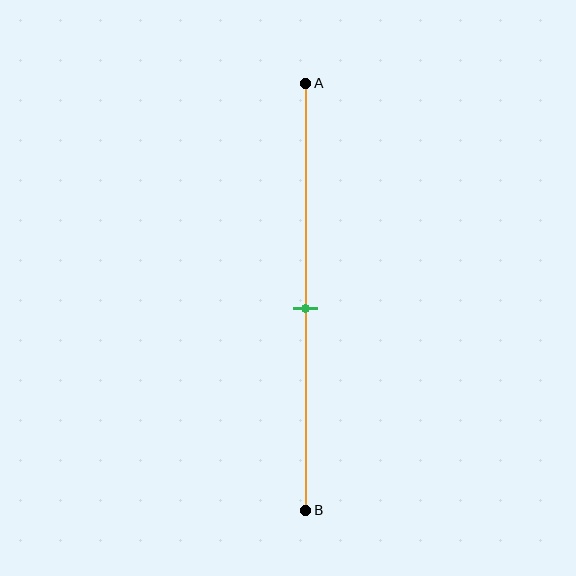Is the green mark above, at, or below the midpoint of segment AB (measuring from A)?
The green mark is approximately at the midpoint of segment AB.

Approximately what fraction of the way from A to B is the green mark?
The green mark is approximately 55% of the way from A to B.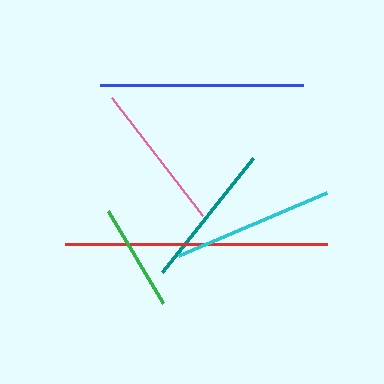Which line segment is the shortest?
The green line is the shortest at approximately 107 pixels.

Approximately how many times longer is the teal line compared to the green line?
The teal line is approximately 1.4 times the length of the green line.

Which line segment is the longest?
The red line is the longest at approximately 263 pixels.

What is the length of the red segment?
The red segment is approximately 263 pixels long.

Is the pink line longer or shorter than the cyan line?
The cyan line is longer than the pink line.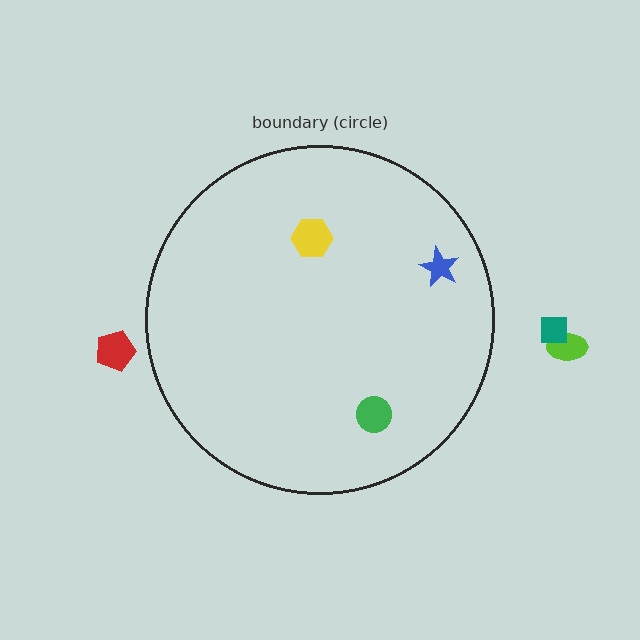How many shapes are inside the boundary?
3 inside, 3 outside.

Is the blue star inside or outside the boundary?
Inside.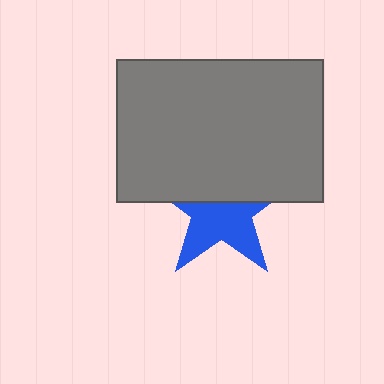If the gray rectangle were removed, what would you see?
You would see the complete blue star.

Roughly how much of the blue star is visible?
About half of it is visible (roughly 52%).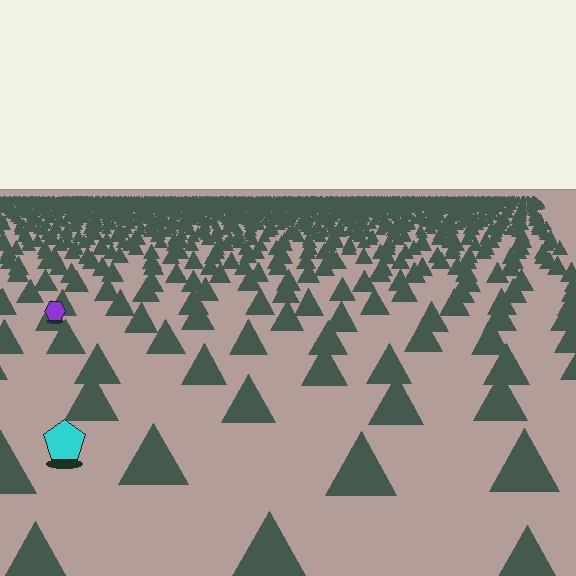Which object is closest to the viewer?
The cyan pentagon is closest. The texture marks near it are larger and more spread out.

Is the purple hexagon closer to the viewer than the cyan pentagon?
No. The cyan pentagon is closer — you can tell from the texture gradient: the ground texture is coarser near it.